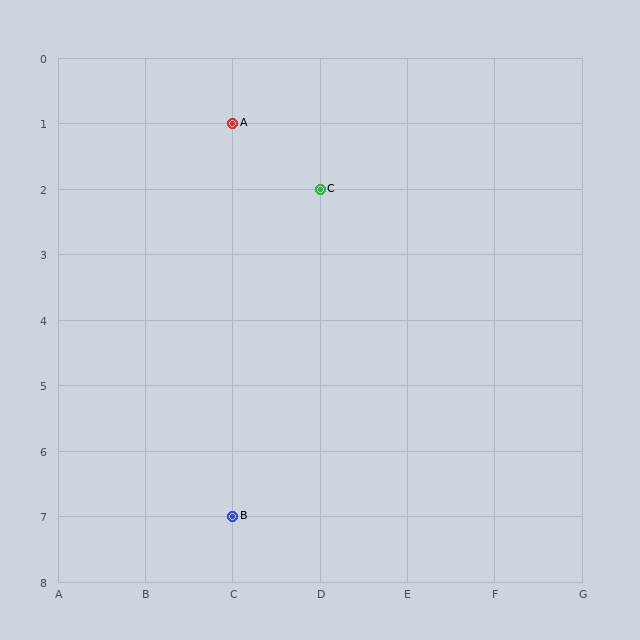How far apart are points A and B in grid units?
Points A and B are 6 rows apart.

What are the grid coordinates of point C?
Point C is at grid coordinates (D, 2).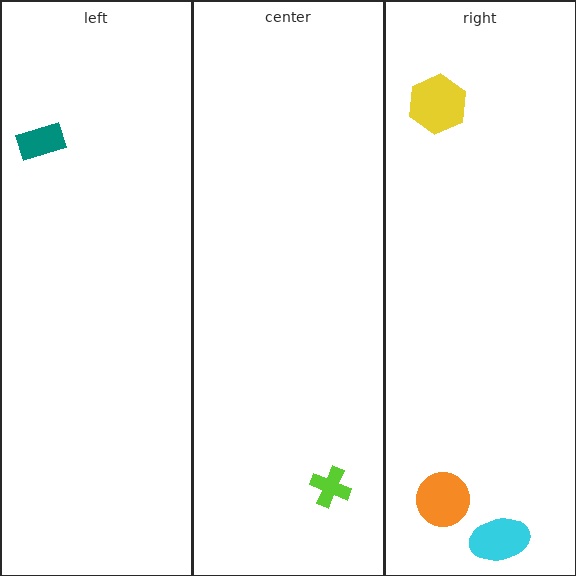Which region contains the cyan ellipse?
The right region.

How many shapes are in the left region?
1.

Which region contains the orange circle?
The right region.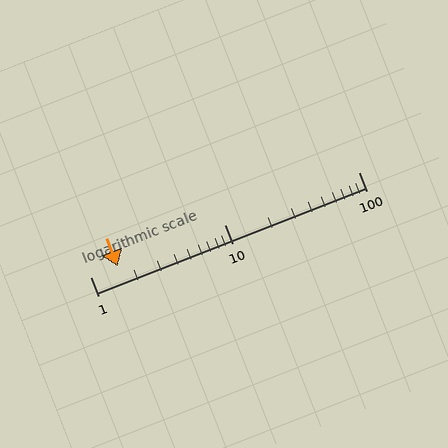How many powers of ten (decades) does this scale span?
The scale spans 2 decades, from 1 to 100.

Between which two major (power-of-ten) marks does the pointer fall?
The pointer is between 1 and 10.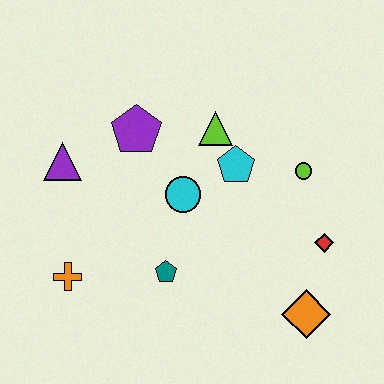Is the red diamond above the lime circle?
No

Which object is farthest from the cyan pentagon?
The orange cross is farthest from the cyan pentagon.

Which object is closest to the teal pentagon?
The cyan circle is closest to the teal pentagon.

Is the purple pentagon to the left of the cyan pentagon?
Yes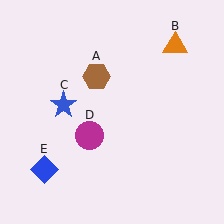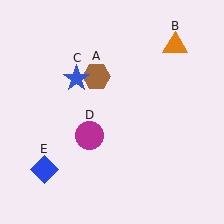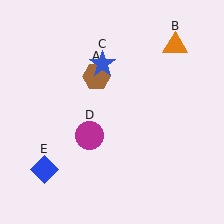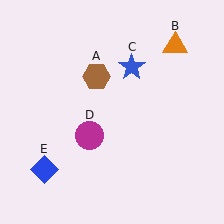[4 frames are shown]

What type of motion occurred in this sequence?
The blue star (object C) rotated clockwise around the center of the scene.